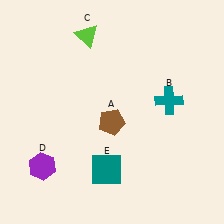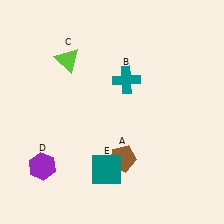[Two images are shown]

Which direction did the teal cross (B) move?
The teal cross (B) moved left.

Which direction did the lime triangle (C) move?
The lime triangle (C) moved down.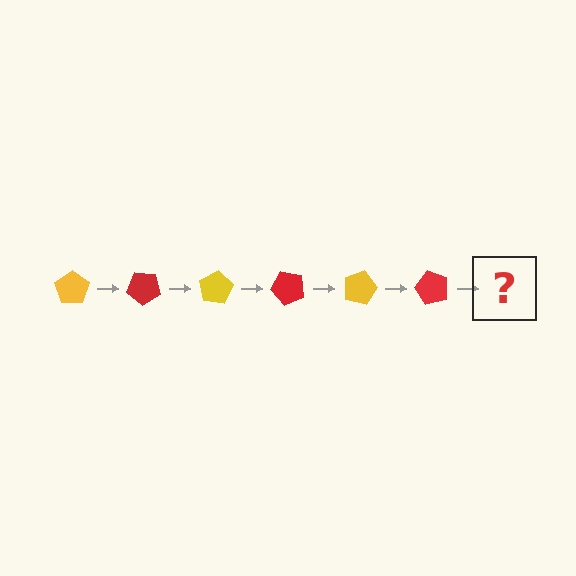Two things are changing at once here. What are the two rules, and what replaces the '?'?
The two rules are that it rotates 40 degrees each step and the color cycles through yellow and red. The '?' should be a yellow pentagon, rotated 240 degrees from the start.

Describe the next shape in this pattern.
It should be a yellow pentagon, rotated 240 degrees from the start.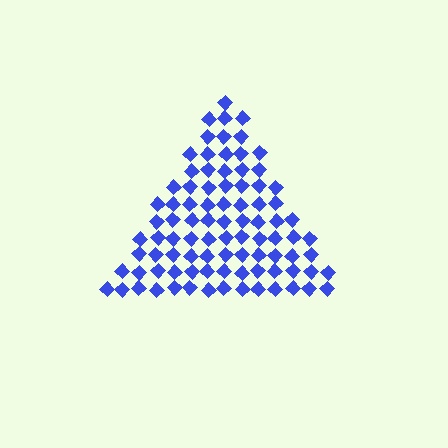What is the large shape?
The large shape is a triangle.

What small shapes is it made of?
It is made of small diamonds.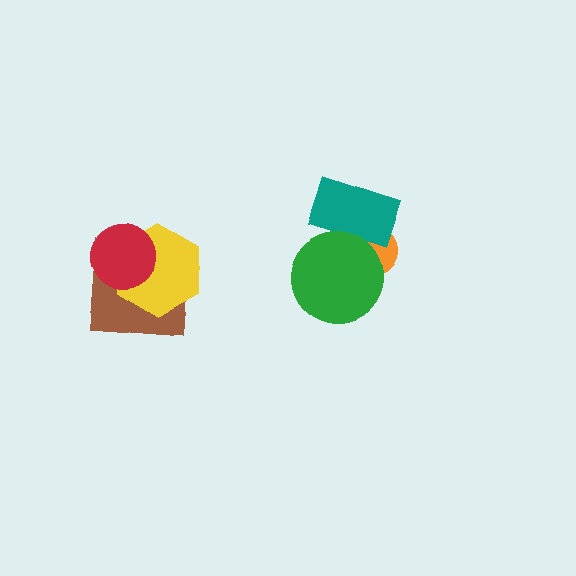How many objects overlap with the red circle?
2 objects overlap with the red circle.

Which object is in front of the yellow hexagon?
The red circle is in front of the yellow hexagon.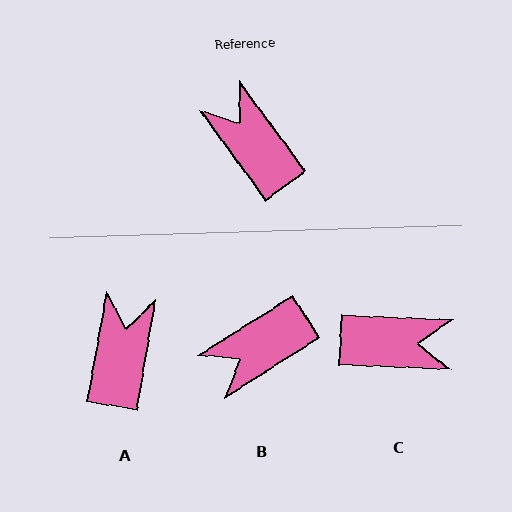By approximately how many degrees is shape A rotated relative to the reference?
Approximately 46 degrees clockwise.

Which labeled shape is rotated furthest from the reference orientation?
C, about 129 degrees away.